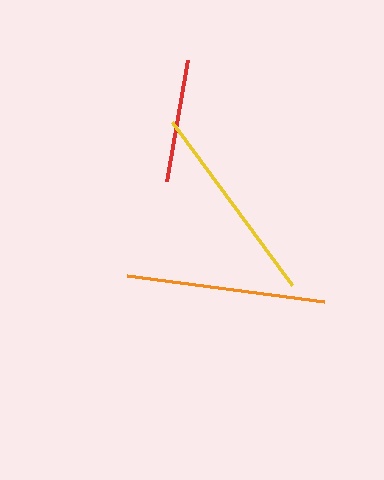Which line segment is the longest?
The yellow line is the longest at approximately 203 pixels.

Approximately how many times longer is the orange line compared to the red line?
The orange line is approximately 1.6 times the length of the red line.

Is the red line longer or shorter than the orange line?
The orange line is longer than the red line.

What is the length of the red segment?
The red segment is approximately 122 pixels long.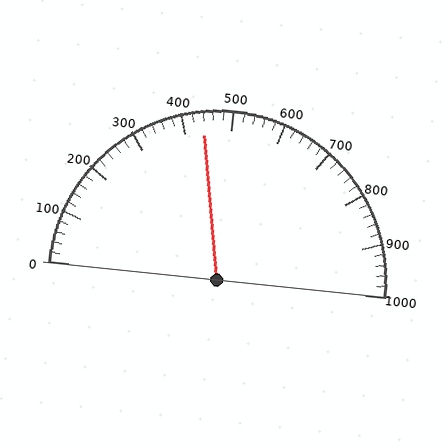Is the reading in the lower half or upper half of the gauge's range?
The reading is in the lower half of the range (0 to 1000).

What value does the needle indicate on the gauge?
The needle indicates approximately 440.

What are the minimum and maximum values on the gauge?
The gauge ranges from 0 to 1000.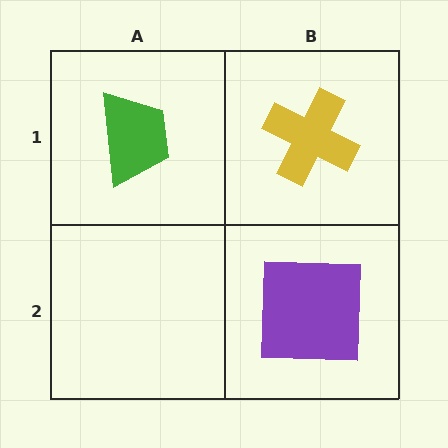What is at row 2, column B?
A purple square.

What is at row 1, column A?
A green trapezoid.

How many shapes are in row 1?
2 shapes.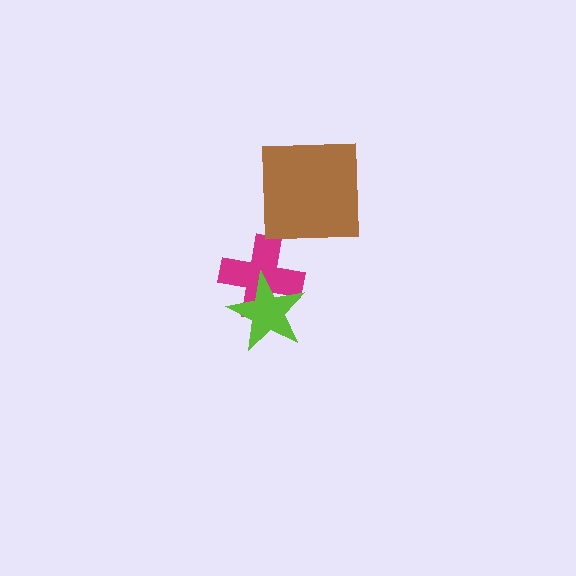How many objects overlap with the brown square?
0 objects overlap with the brown square.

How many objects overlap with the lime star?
1 object overlaps with the lime star.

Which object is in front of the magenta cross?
The lime star is in front of the magenta cross.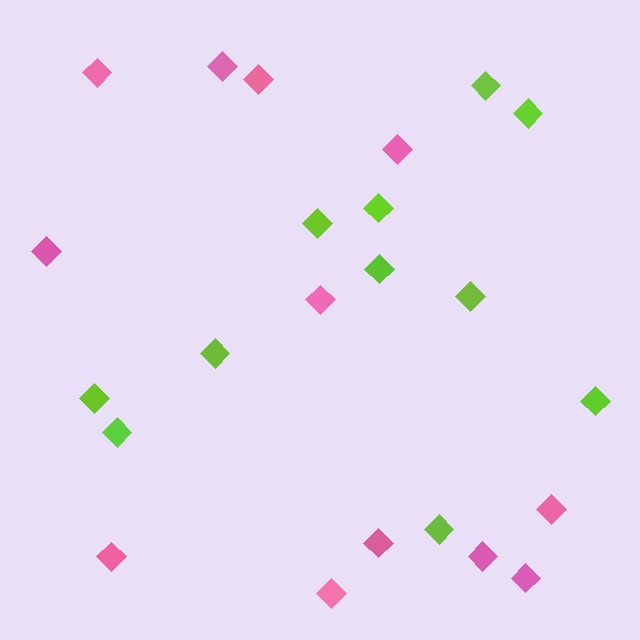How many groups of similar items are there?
There are 2 groups: one group of pink diamonds (12) and one group of lime diamonds (11).